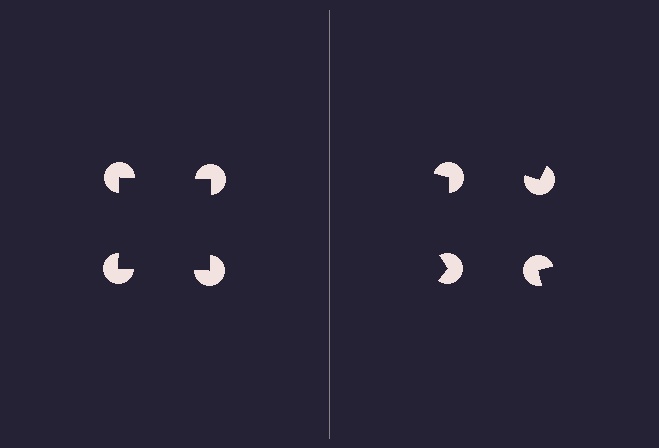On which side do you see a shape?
An illusory square appears on the left side. On the right side the wedge cuts are rotated, so no coherent shape forms.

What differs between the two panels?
The pac-man discs are positioned identically on both sides; only the wedge orientations differ. On the left they align to a square; on the right they are misaligned.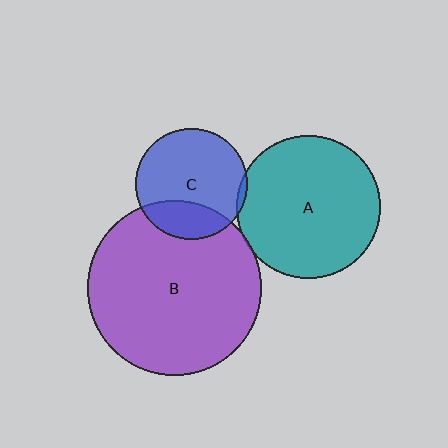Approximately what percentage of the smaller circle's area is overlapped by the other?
Approximately 5%.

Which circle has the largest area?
Circle B (purple).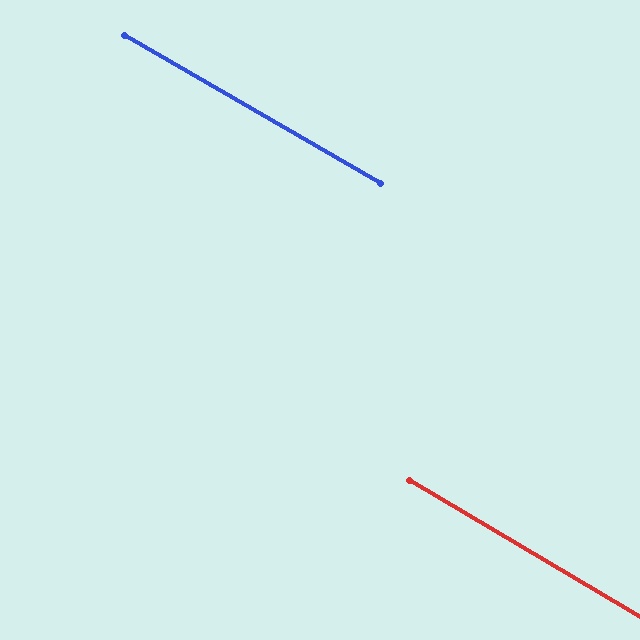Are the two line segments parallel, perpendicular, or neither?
Parallel — their directions differ by only 0.6°.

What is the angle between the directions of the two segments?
Approximately 1 degree.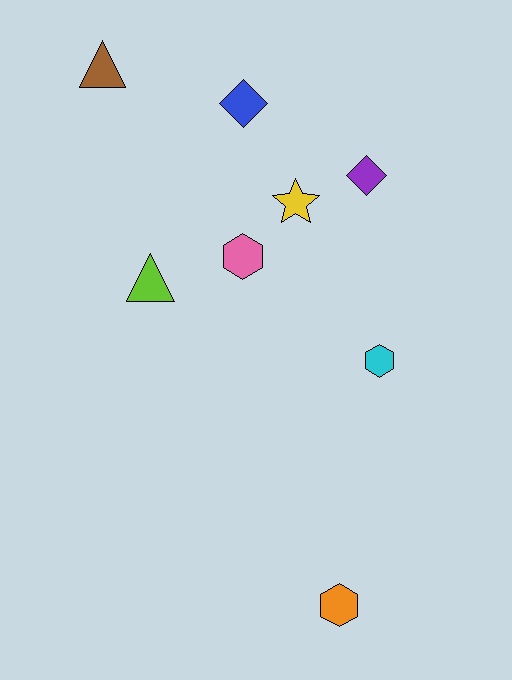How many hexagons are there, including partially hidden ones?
There are 3 hexagons.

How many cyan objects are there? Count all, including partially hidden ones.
There is 1 cyan object.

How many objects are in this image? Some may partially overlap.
There are 8 objects.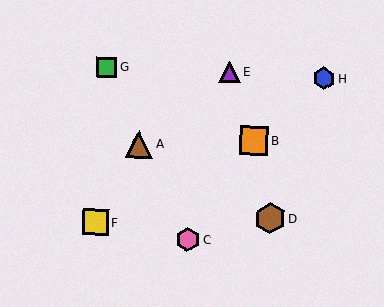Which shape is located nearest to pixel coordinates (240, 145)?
The orange square (labeled B) at (254, 141) is nearest to that location.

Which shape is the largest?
The brown hexagon (labeled D) is the largest.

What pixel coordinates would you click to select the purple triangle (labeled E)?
Click at (229, 72) to select the purple triangle E.